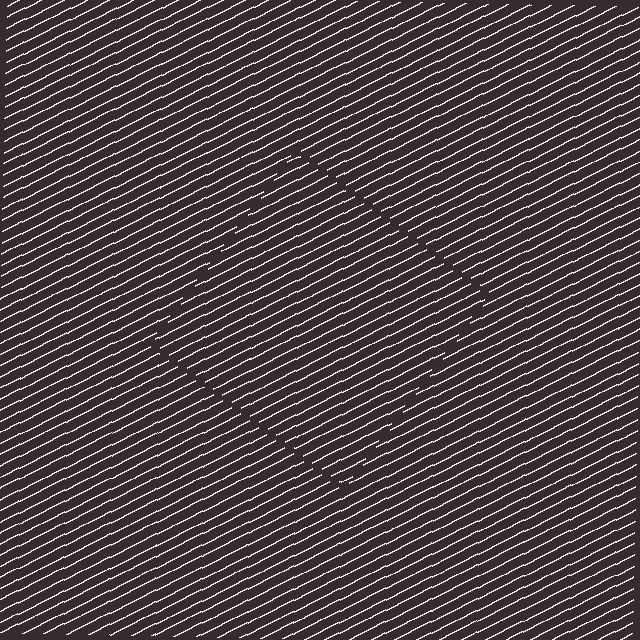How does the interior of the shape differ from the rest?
The interior of the shape contains the same grating, shifted by half a period — the contour is defined by the phase discontinuity where line-ends from the inner and outer gratings abut.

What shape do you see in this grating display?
An illusory square. The interior of the shape contains the same grating, shifted by half a period — the contour is defined by the phase discontinuity where line-ends from the inner and outer gratings abut.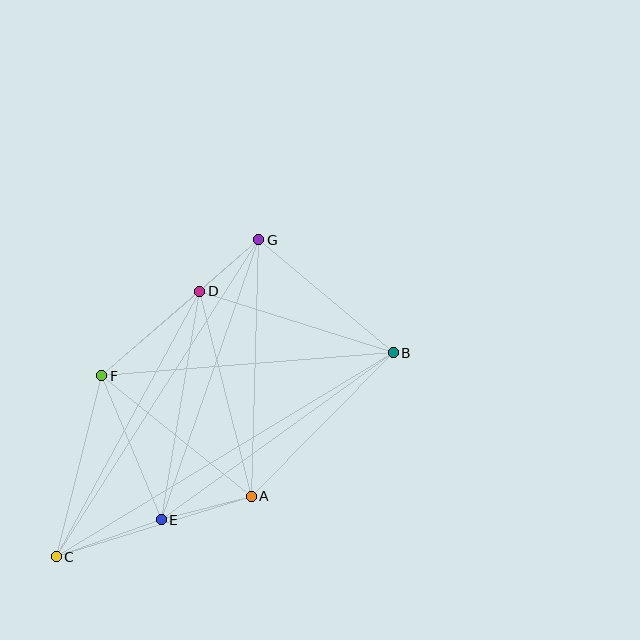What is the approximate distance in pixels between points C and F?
The distance between C and F is approximately 187 pixels.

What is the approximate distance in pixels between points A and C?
The distance between A and C is approximately 204 pixels.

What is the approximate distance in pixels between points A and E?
The distance between A and E is approximately 93 pixels.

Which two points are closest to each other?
Points D and G are closest to each other.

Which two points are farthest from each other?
Points B and C are farthest from each other.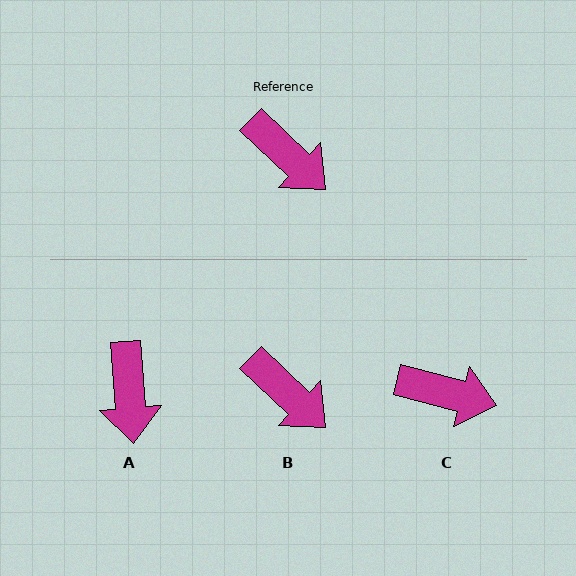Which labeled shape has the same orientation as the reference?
B.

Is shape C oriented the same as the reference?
No, it is off by about 28 degrees.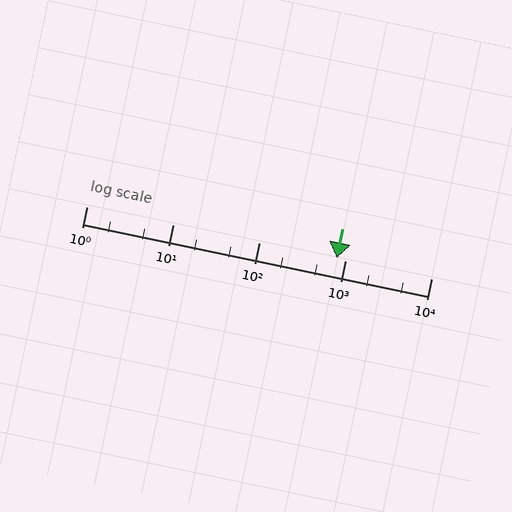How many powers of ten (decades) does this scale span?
The scale spans 4 decades, from 1 to 10000.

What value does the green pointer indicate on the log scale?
The pointer indicates approximately 810.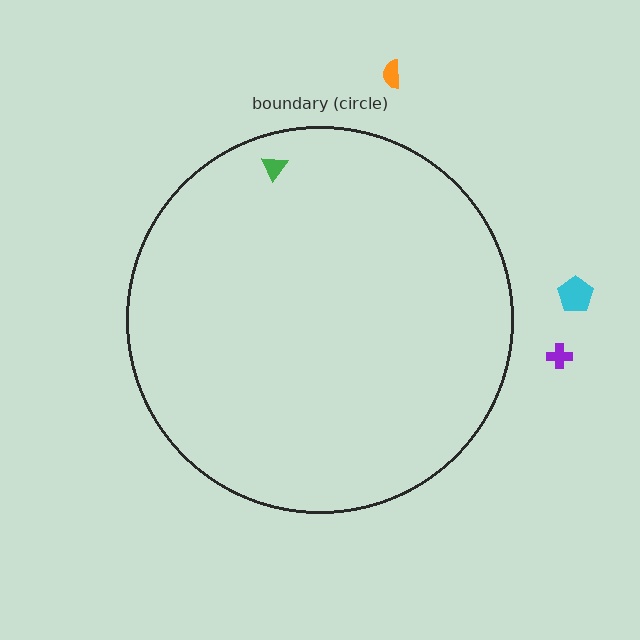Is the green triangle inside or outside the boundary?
Inside.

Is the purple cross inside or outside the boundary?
Outside.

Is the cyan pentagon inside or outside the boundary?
Outside.